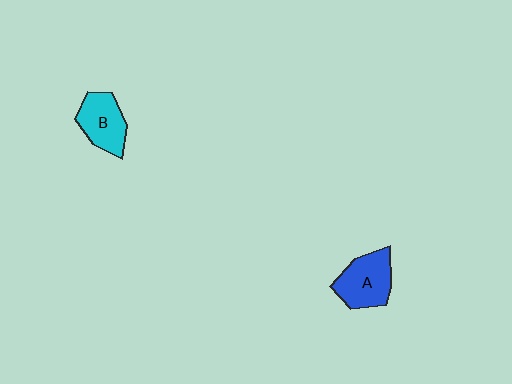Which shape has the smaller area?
Shape B (cyan).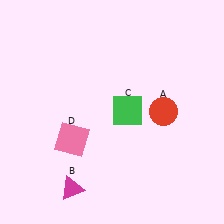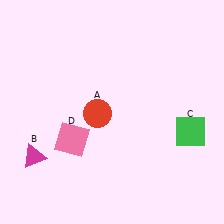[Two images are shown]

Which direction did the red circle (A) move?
The red circle (A) moved left.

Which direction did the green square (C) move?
The green square (C) moved right.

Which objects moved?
The objects that moved are: the red circle (A), the magenta triangle (B), the green square (C).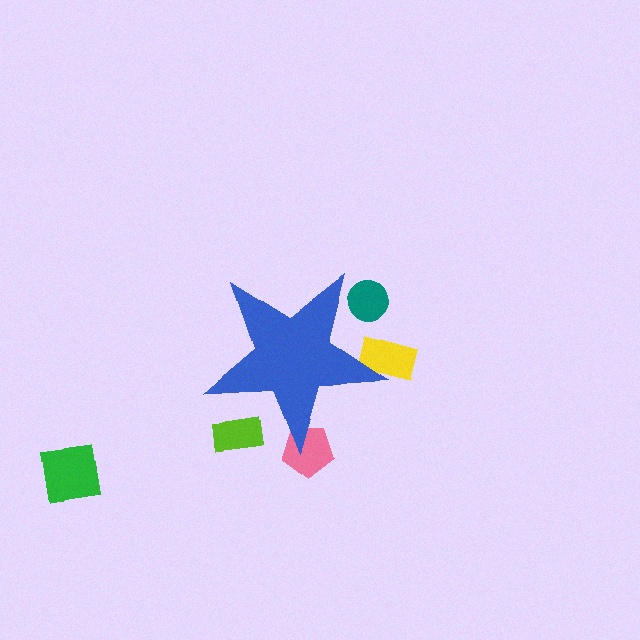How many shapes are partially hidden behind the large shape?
4 shapes are partially hidden.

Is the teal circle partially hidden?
Yes, the teal circle is partially hidden behind the blue star.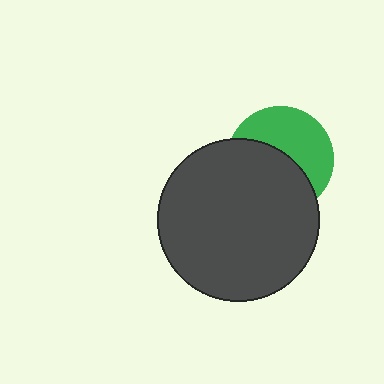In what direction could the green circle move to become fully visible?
The green circle could move up. That would shift it out from behind the dark gray circle entirely.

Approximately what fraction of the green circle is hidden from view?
Roughly 52% of the green circle is hidden behind the dark gray circle.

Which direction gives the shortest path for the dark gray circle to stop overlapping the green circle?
Moving down gives the shortest separation.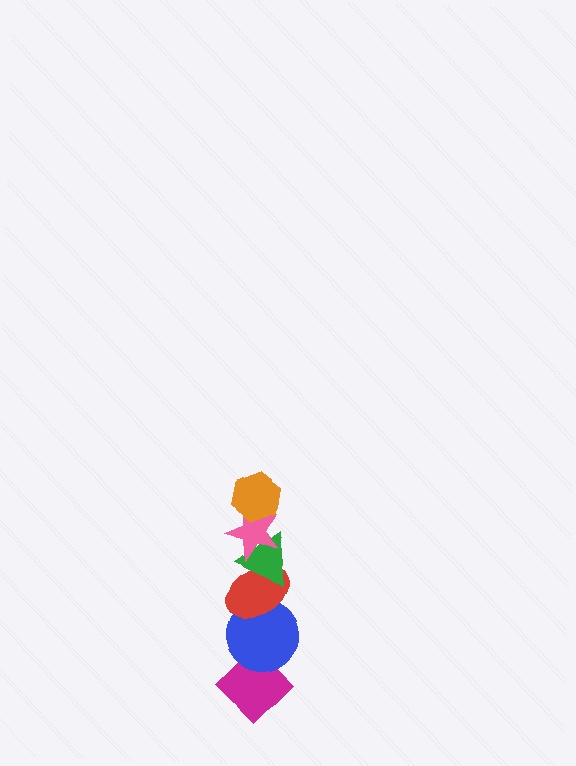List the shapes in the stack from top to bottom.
From top to bottom: the orange hexagon, the pink star, the green triangle, the red ellipse, the blue circle, the magenta diamond.